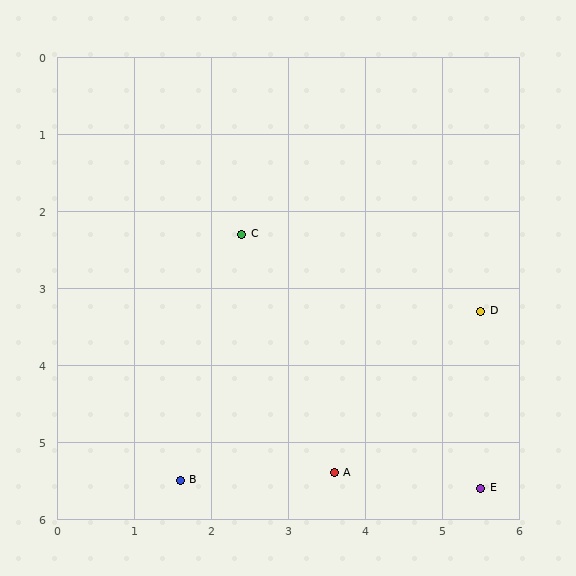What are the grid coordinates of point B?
Point B is at approximately (1.6, 5.5).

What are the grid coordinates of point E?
Point E is at approximately (5.5, 5.6).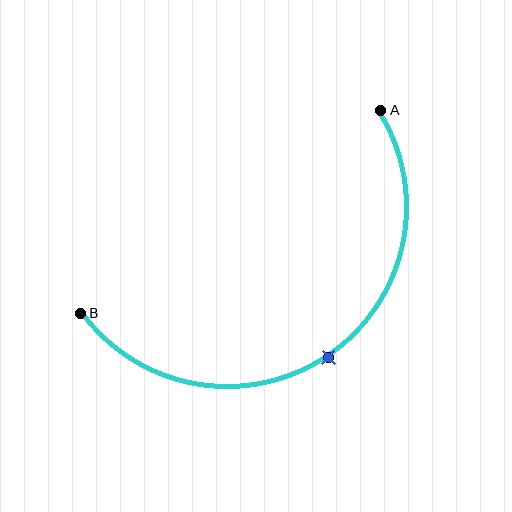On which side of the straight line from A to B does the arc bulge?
The arc bulges below and to the right of the straight line connecting A and B.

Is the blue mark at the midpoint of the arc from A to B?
Yes. The blue mark lies on the arc at equal arc-length from both A and B — it is the arc midpoint.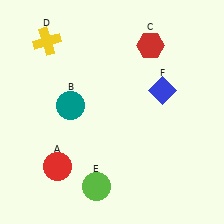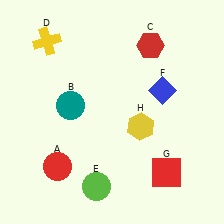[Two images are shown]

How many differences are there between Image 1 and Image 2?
There are 2 differences between the two images.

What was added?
A red square (G), a yellow hexagon (H) were added in Image 2.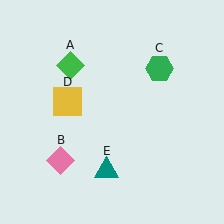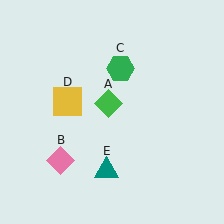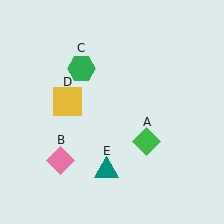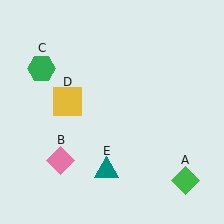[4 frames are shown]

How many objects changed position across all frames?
2 objects changed position: green diamond (object A), green hexagon (object C).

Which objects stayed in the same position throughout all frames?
Pink diamond (object B) and yellow square (object D) and teal triangle (object E) remained stationary.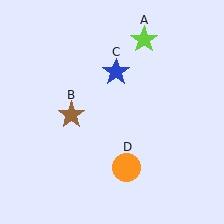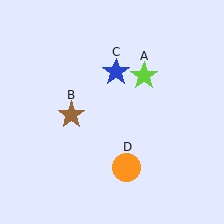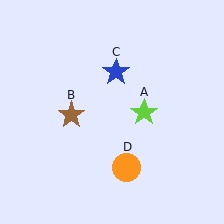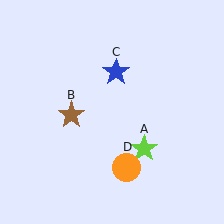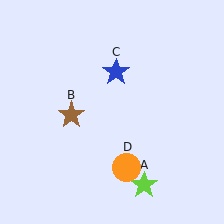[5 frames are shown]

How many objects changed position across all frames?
1 object changed position: lime star (object A).